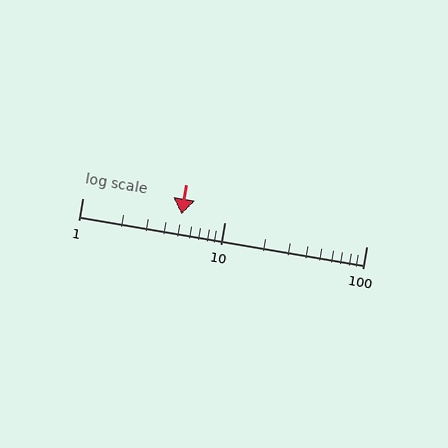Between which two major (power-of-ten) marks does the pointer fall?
The pointer is between 1 and 10.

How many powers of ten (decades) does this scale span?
The scale spans 2 decades, from 1 to 100.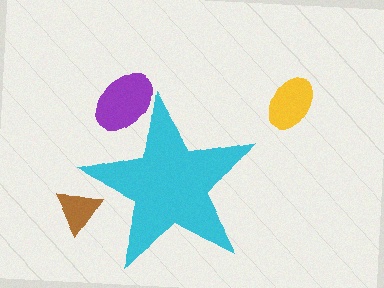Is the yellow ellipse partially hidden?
No, the yellow ellipse is fully visible.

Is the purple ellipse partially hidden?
Yes, the purple ellipse is partially hidden behind the cyan star.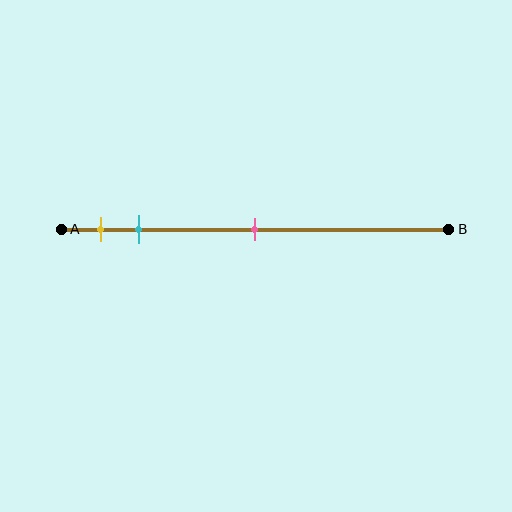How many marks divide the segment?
There are 3 marks dividing the segment.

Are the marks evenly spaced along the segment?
No, the marks are not evenly spaced.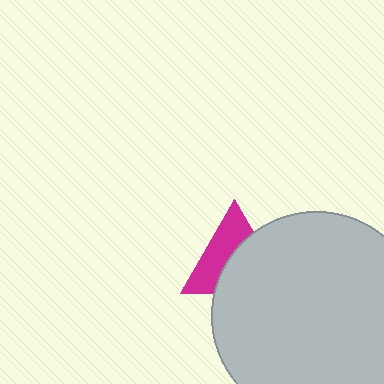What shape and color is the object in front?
The object in front is a light gray circle.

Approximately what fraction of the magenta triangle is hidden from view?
Roughly 52% of the magenta triangle is hidden behind the light gray circle.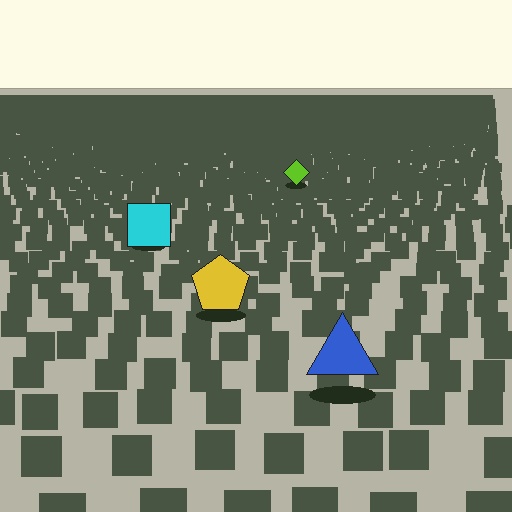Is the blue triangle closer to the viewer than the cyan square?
Yes. The blue triangle is closer — you can tell from the texture gradient: the ground texture is coarser near it.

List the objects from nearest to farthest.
From nearest to farthest: the blue triangle, the yellow pentagon, the cyan square, the lime diamond.